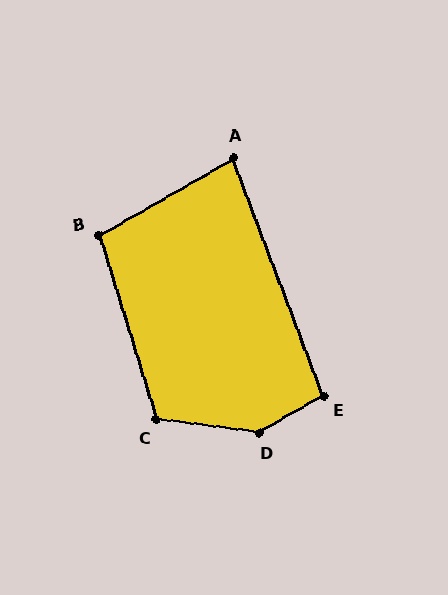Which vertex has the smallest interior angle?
A, at approximately 81 degrees.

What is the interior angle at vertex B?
Approximately 103 degrees (obtuse).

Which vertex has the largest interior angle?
D, at approximately 143 degrees.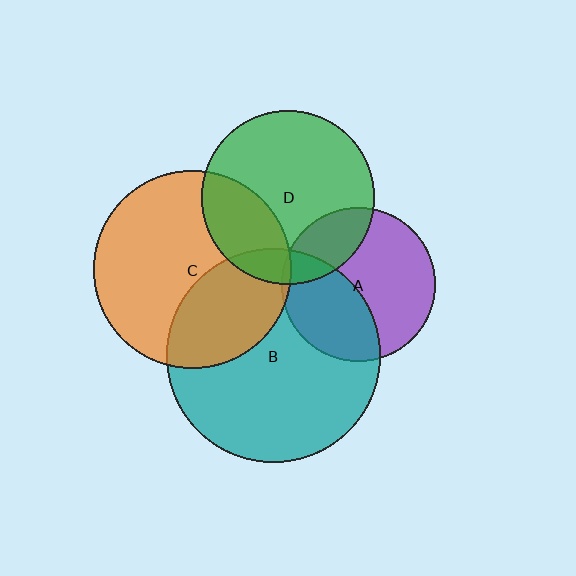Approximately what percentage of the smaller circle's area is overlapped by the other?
Approximately 5%.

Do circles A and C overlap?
Yes.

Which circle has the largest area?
Circle B (teal).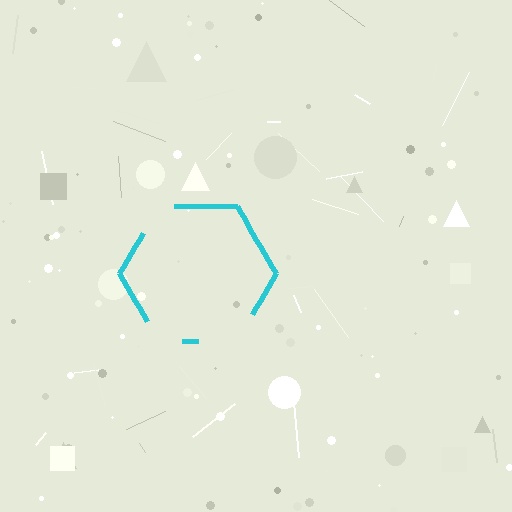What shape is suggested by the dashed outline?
The dashed outline suggests a hexagon.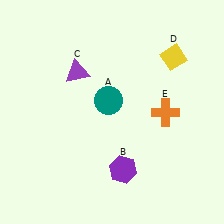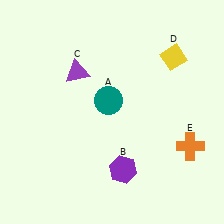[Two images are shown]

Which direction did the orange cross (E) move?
The orange cross (E) moved down.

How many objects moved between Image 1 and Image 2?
1 object moved between the two images.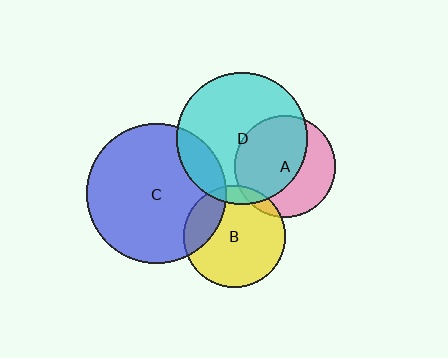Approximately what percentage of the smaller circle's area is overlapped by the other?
Approximately 5%.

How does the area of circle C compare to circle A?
Approximately 1.9 times.